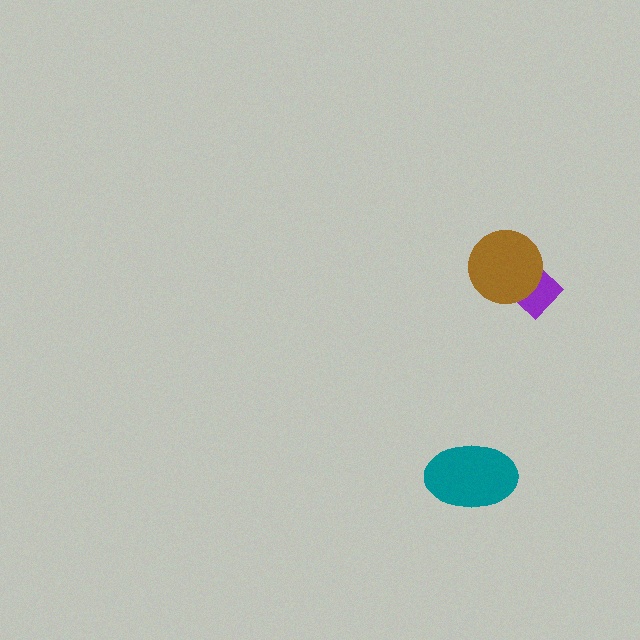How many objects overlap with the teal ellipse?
0 objects overlap with the teal ellipse.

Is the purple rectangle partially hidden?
Yes, it is partially covered by another shape.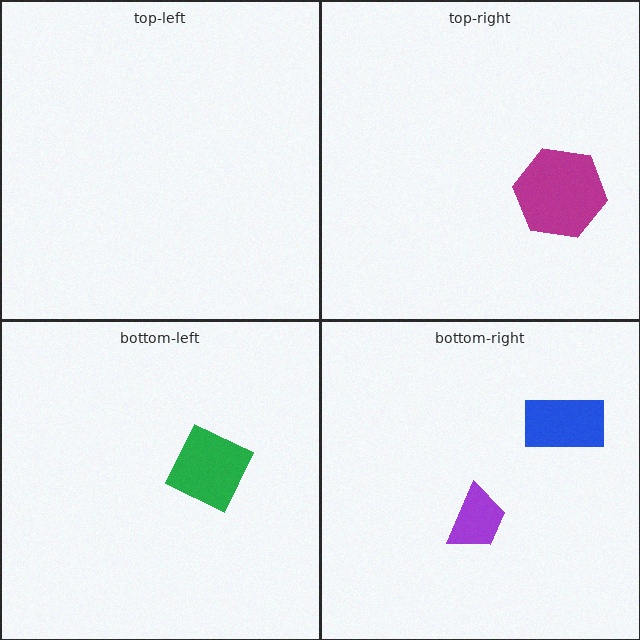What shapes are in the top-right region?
The magenta hexagon.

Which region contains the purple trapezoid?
The bottom-right region.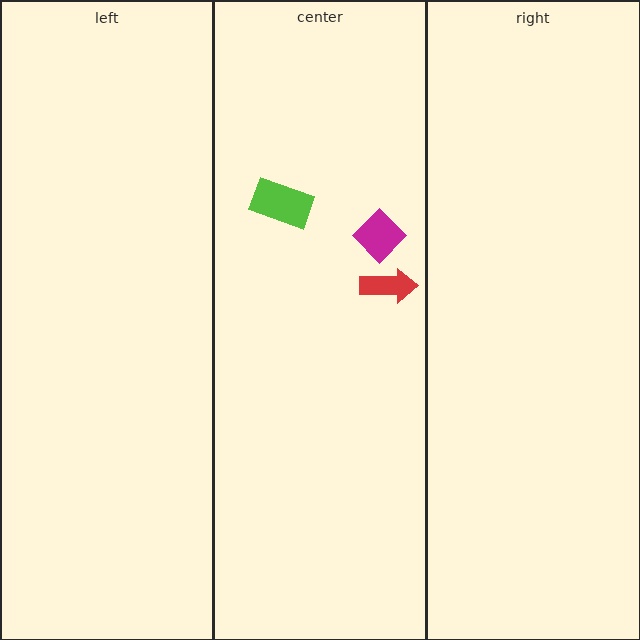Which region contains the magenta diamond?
The center region.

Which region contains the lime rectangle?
The center region.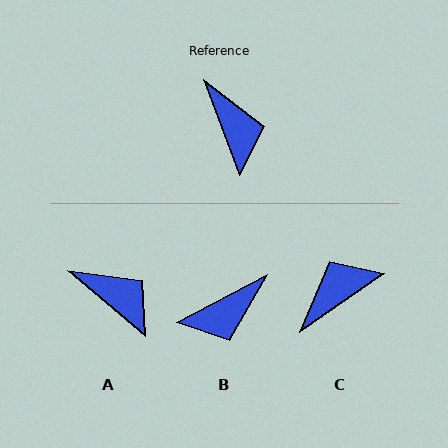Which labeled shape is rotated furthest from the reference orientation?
C, about 104 degrees away.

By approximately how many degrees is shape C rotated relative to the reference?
Approximately 104 degrees counter-clockwise.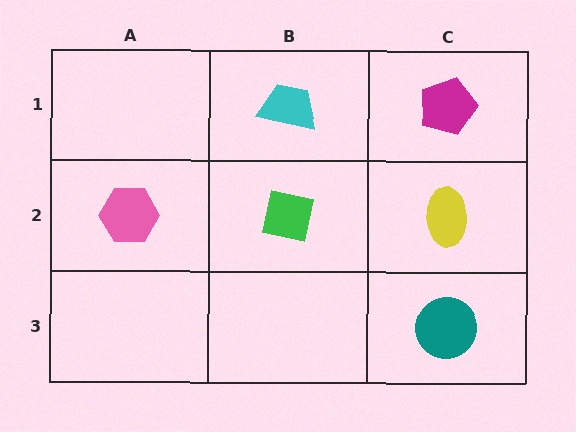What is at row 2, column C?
A yellow ellipse.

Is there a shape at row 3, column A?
No, that cell is empty.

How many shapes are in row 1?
2 shapes.